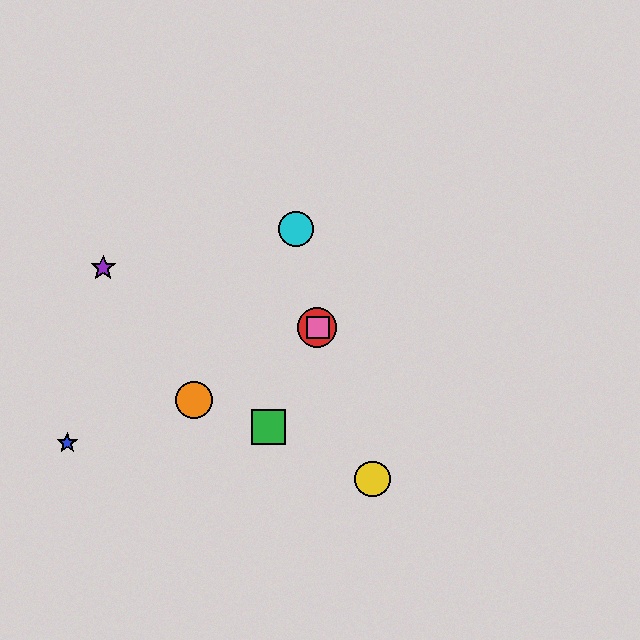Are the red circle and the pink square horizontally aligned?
Yes, both are at y≈328.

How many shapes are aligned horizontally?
2 shapes (the red circle, the pink square) are aligned horizontally.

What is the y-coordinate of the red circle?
The red circle is at y≈328.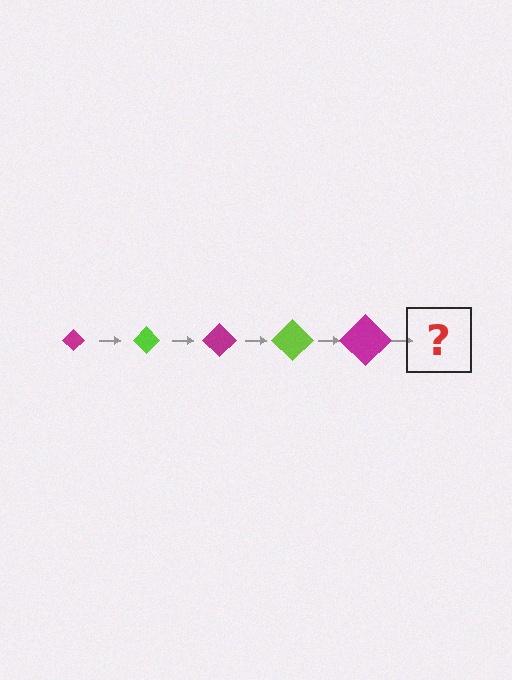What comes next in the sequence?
The next element should be a lime diamond, larger than the previous one.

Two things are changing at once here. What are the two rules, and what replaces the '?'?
The two rules are that the diamond grows larger each step and the color cycles through magenta and lime. The '?' should be a lime diamond, larger than the previous one.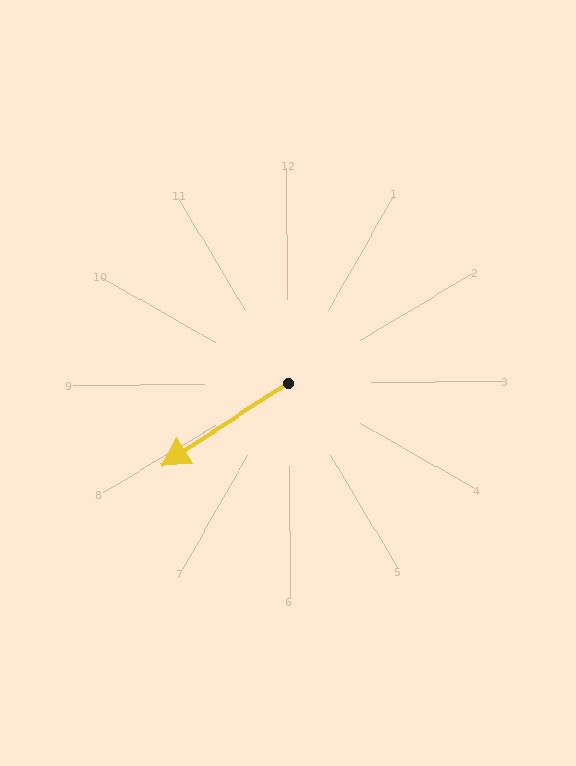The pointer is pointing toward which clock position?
Roughly 8 o'clock.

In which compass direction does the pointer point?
Southwest.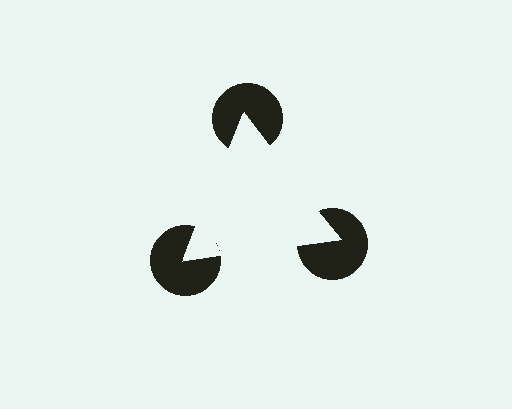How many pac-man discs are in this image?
There are 3 — one at each vertex of the illusory triangle.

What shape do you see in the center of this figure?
An illusory triangle — its edges are inferred from the aligned wedge cuts in the pac-man discs, not physically drawn.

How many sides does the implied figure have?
3 sides.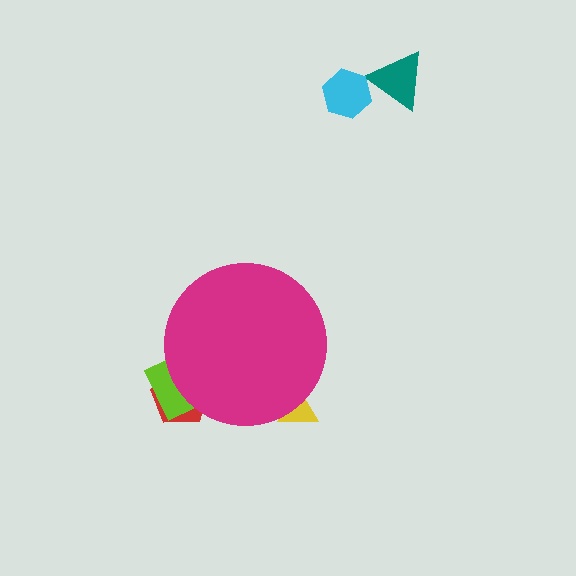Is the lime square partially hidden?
Yes, the lime square is partially hidden behind the magenta circle.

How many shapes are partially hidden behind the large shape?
3 shapes are partially hidden.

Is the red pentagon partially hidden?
Yes, the red pentagon is partially hidden behind the magenta circle.